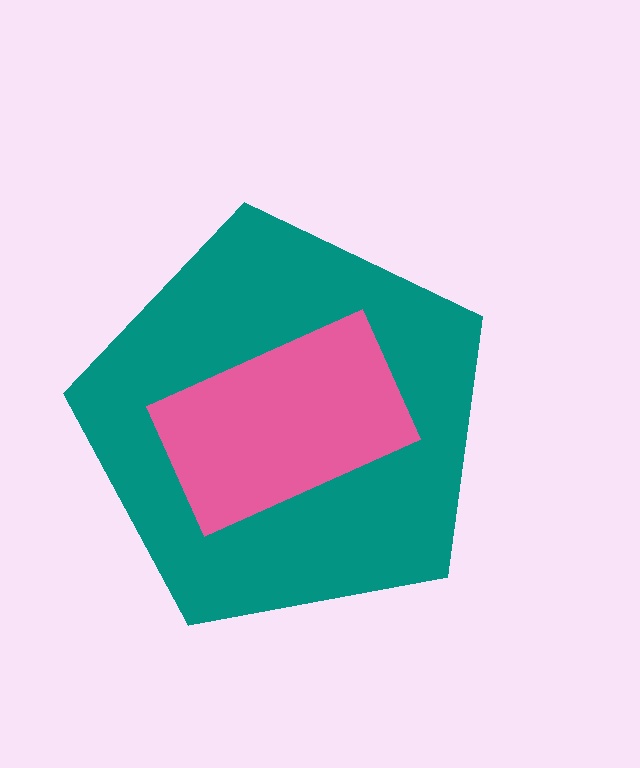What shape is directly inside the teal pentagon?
The pink rectangle.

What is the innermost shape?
The pink rectangle.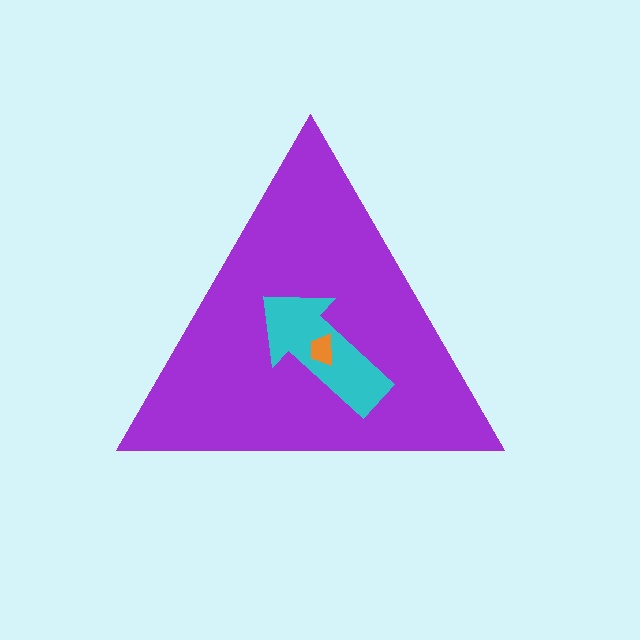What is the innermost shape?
The orange trapezoid.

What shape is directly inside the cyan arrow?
The orange trapezoid.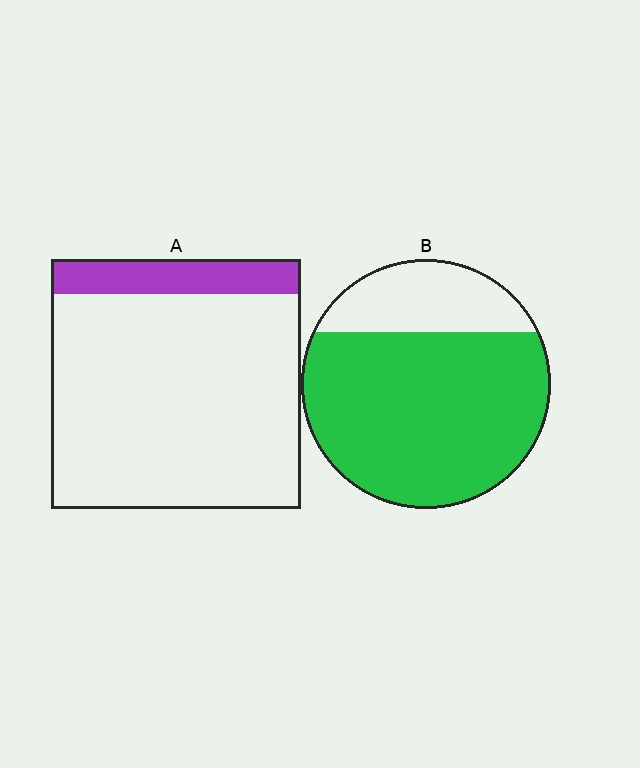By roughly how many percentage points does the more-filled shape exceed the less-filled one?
By roughly 60 percentage points (B over A).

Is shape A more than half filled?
No.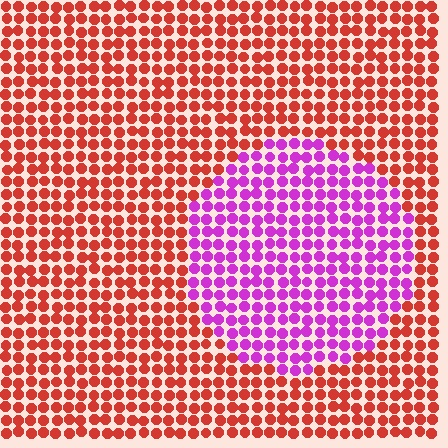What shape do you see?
I see a circle.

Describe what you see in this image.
The image is filled with small red elements in a uniform arrangement. A circle-shaped region is visible where the elements are tinted to a slightly different hue, forming a subtle color boundary.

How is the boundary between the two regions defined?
The boundary is defined purely by a slight shift in hue (about 65 degrees). Spacing, size, and orientation are identical on both sides.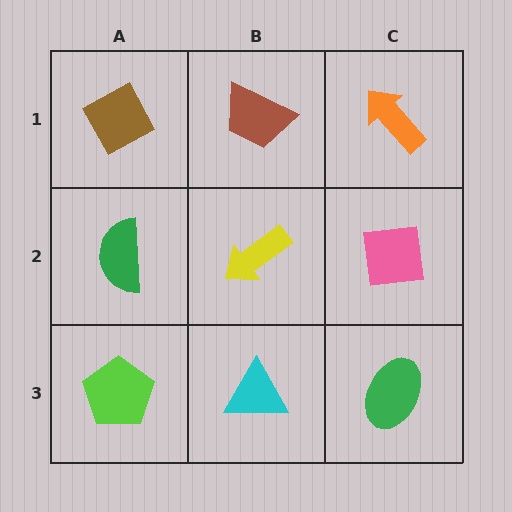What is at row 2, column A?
A green semicircle.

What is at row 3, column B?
A cyan triangle.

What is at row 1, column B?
A brown trapezoid.